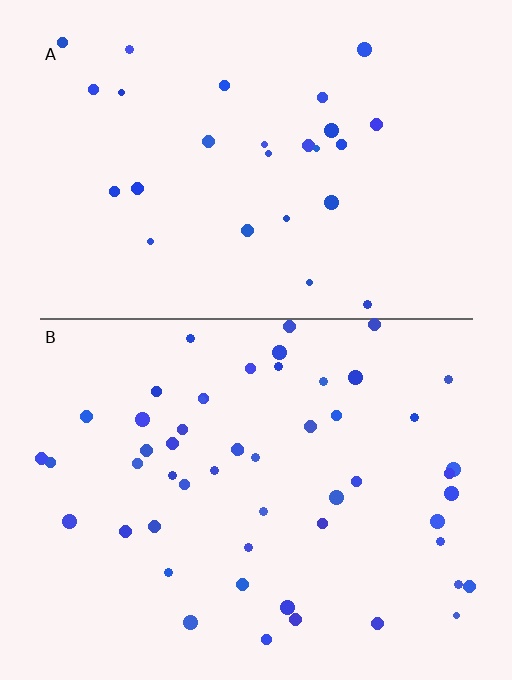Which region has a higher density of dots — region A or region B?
B (the bottom).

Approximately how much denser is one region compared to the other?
Approximately 2.0× — region B over region A.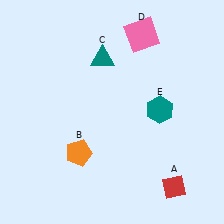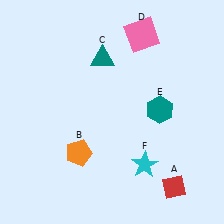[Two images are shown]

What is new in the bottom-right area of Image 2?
A cyan star (F) was added in the bottom-right area of Image 2.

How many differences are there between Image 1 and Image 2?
There is 1 difference between the two images.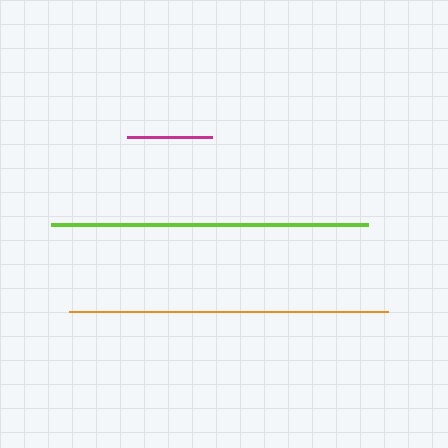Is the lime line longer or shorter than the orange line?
The orange line is longer than the lime line.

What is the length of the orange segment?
The orange segment is approximately 319 pixels long.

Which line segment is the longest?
The orange line is the longest at approximately 319 pixels.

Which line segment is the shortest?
The magenta line is the shortest at approximately 85 pixels.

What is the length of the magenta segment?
The magenta segment is approximately 85 pixels long.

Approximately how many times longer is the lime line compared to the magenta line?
The lime line is approximately 3.7 times the length of the magenta line.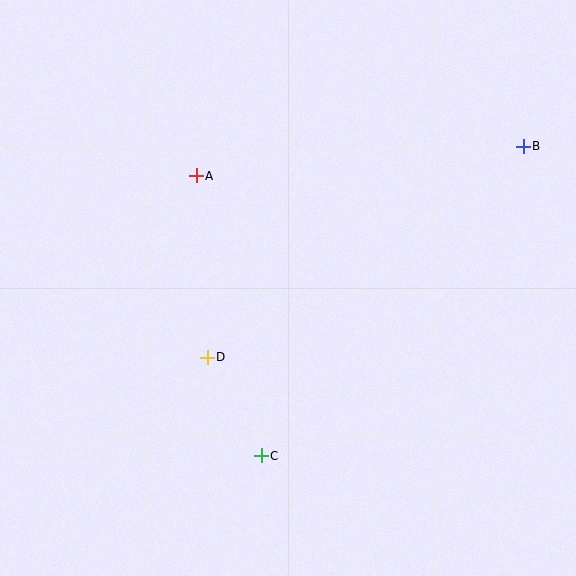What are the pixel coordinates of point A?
Point A is at (196, 176).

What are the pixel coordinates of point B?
Point B is at (523, 146).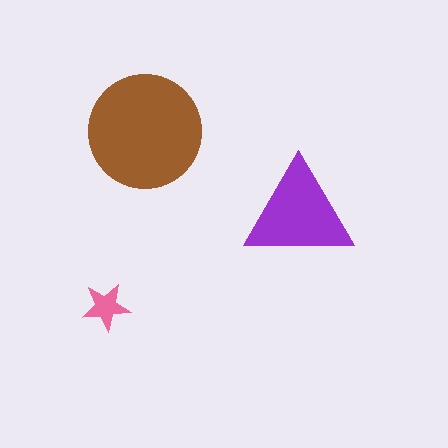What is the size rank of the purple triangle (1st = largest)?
2nd.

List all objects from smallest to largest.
The pink star, the purple triangle, the brown circle.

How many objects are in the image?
There are 3 objects in the image.